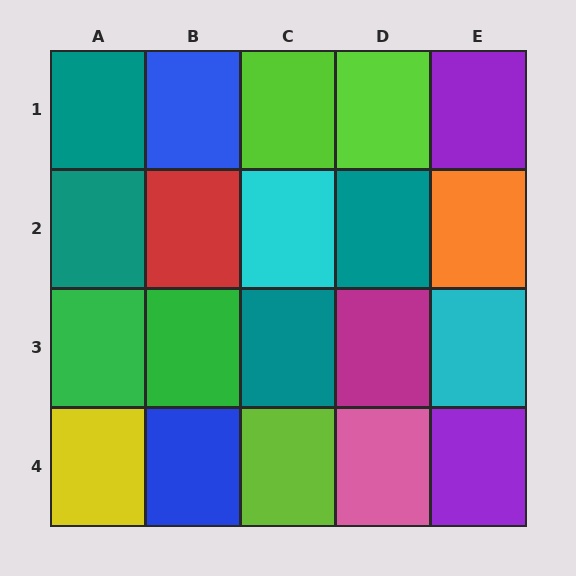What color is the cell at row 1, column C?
Lime.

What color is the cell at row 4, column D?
Pink.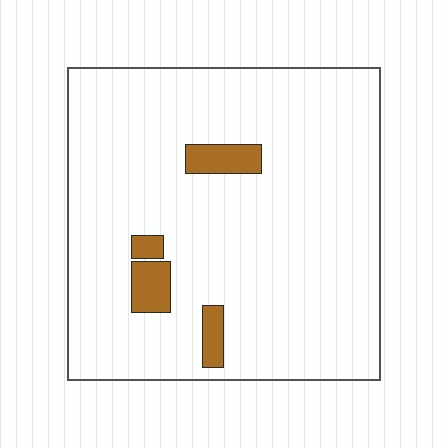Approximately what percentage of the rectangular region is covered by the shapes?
Approximately 5%.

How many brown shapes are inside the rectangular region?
4.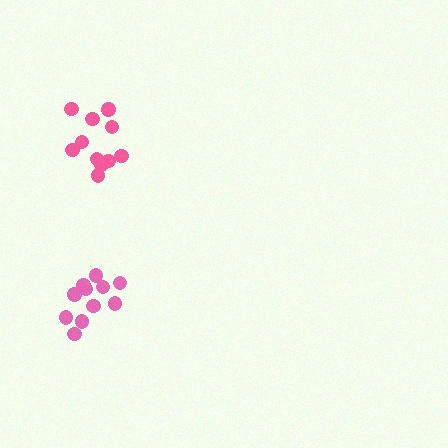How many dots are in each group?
Group 1: 11 dots, Group 2: 11 dots (22 total).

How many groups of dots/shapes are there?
There are 2 groups.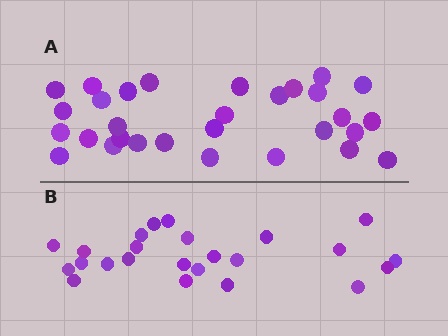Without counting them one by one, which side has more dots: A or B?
Region A (the top region) has more dots.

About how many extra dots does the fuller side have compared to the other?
Region A has about 6 more dots than region B.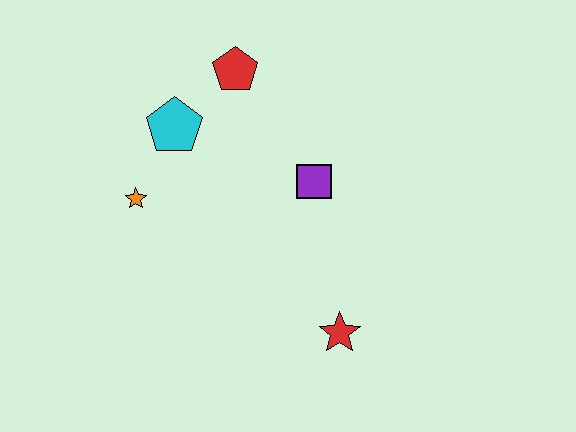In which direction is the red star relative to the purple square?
The red star is below the purple square.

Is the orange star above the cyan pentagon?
No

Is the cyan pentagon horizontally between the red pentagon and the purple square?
No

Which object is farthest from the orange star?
The red star is farthest from the orange star.